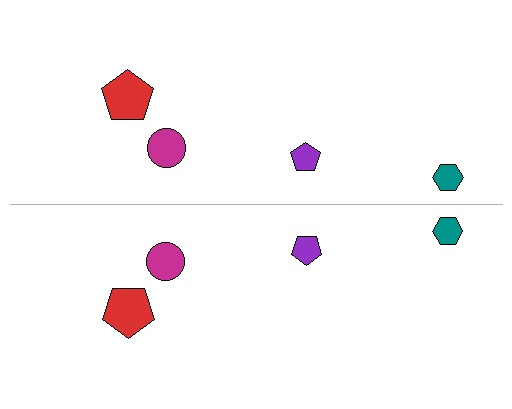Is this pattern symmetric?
Yes, this pattern has bilateral (reflection) symmetry.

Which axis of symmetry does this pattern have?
The pattern has a horizontal axis of symmetry running through the center of the image.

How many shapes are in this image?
There are 8 shapes in this image.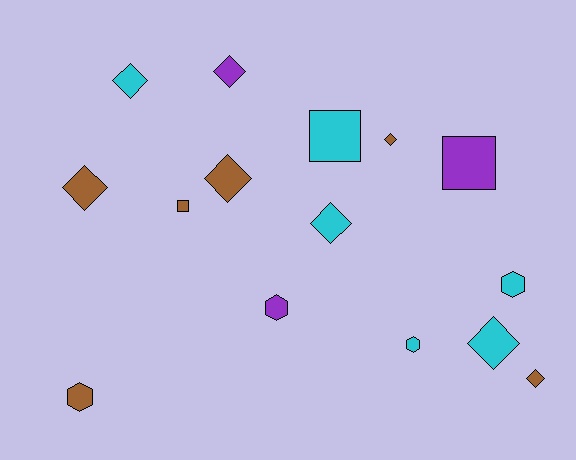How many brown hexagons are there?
There is 1 brown hexagon.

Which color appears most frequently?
Cyan, with 6 objects.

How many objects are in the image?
There are 15 objects.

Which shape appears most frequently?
Diamond, with 8 objects.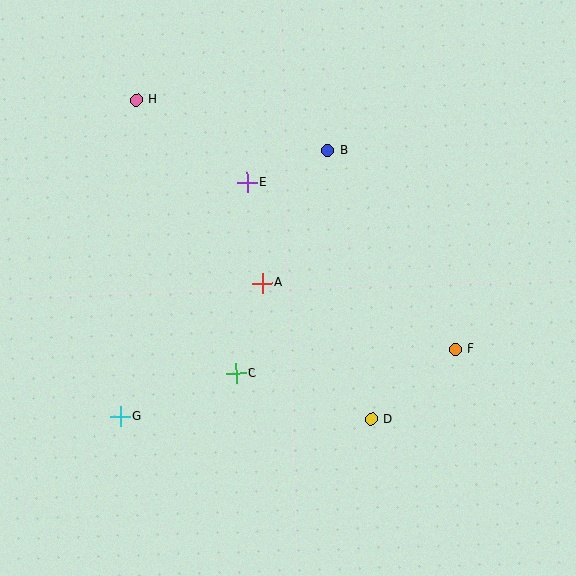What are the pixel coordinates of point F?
Point F is at (455, 349).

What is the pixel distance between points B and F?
The distance between B and F is 236 pixels.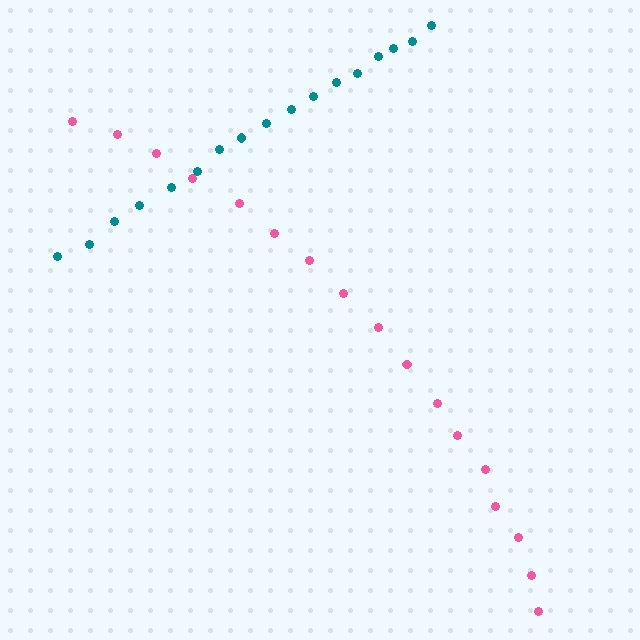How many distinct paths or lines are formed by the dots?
There are 2 distinct paths.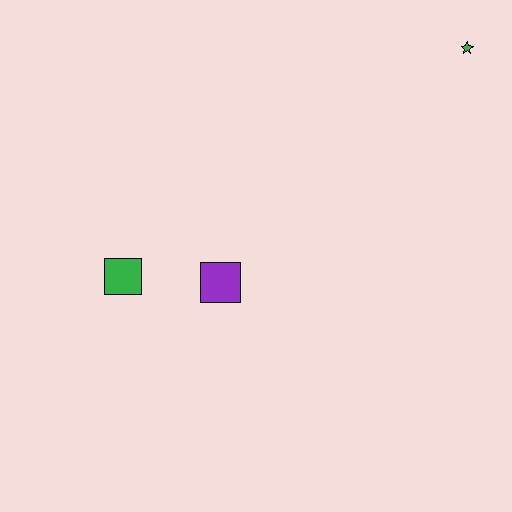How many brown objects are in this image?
There are no brown objects.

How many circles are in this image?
There are no circles.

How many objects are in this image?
There are 3 objects.